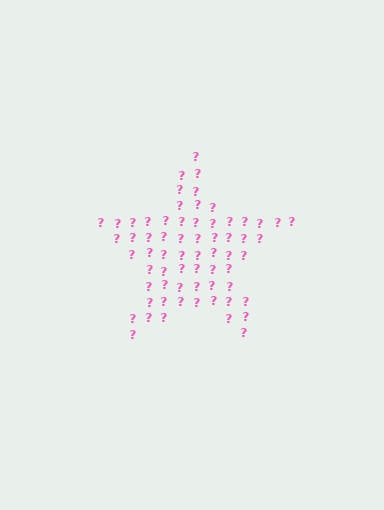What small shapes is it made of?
It is made of small question marks.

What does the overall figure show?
The overall figure shows a star.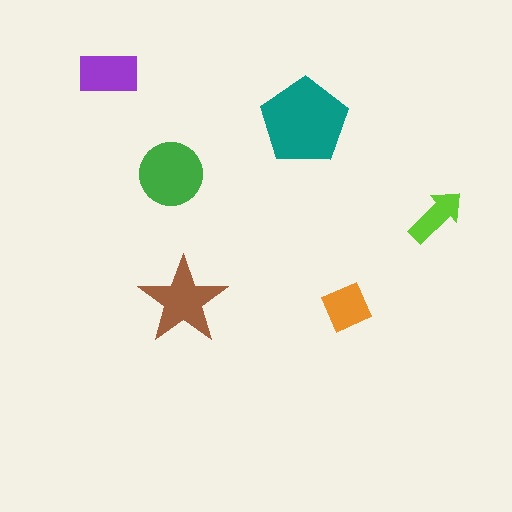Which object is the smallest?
The lime arrow.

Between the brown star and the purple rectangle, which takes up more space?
The brown star.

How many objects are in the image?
There are 6 objects in the image.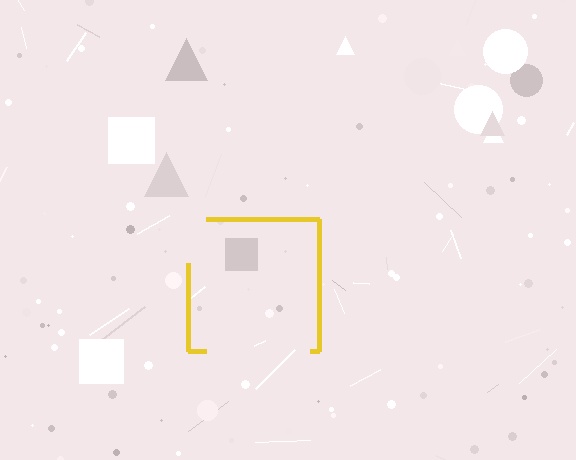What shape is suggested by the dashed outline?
The dashed outline suggests a square.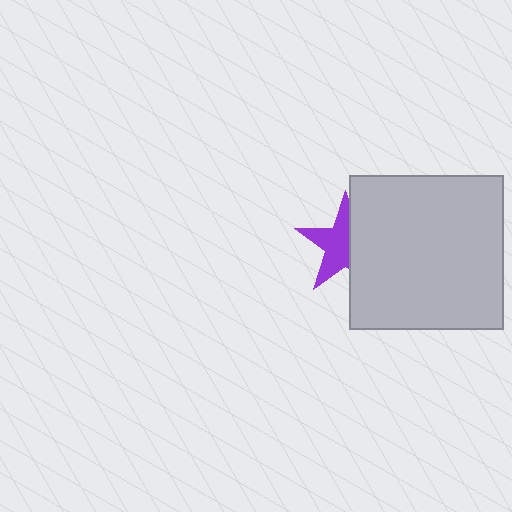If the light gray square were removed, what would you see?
You would see the complete purple star.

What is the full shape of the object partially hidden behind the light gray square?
The partially hidden object is a purple star.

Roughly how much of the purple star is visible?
About half of it is visible (roughly 57%).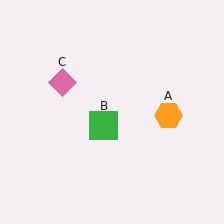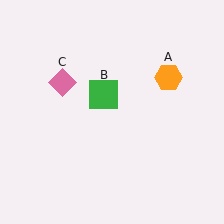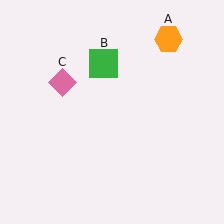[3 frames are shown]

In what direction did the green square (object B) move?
The green square (object B) moved up.